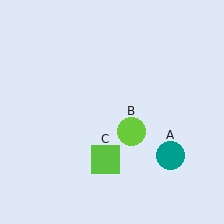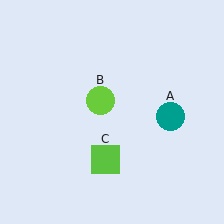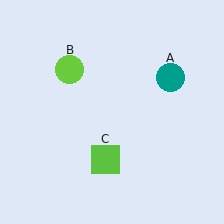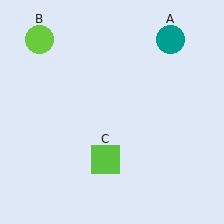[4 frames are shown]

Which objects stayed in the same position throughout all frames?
Lime square (object C) remained stationary.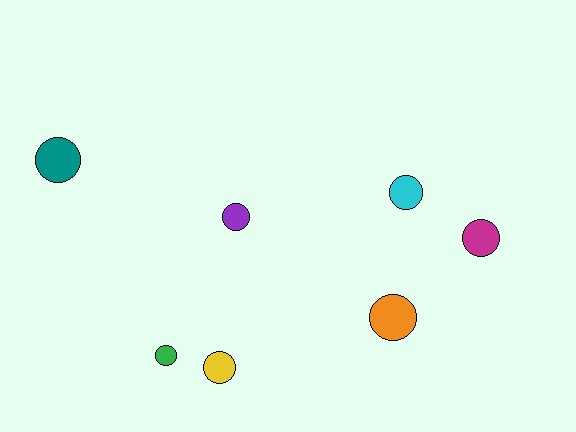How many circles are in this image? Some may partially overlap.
There are 7 circles.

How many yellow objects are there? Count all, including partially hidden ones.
There is 1 yellow object.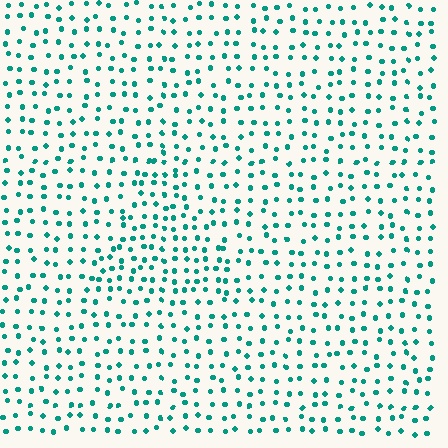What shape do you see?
I see a triangle.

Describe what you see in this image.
The image contains small teal elements arranged at two different densities. A triangle-shaped region is visible where the elements are more densely packed than the surrounding area.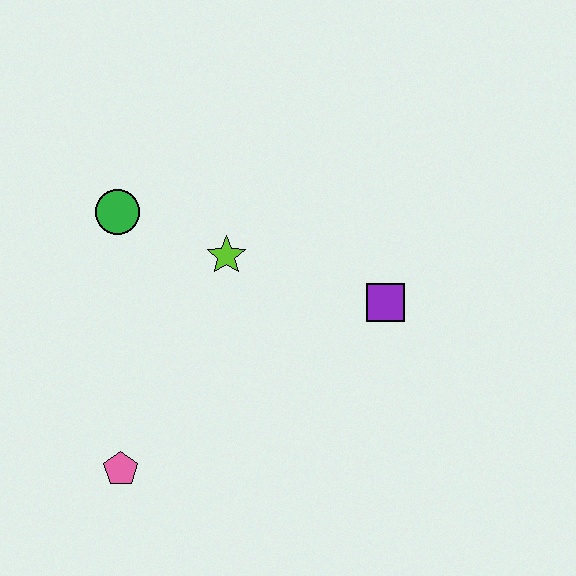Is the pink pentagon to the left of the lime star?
Yes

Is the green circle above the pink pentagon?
Yes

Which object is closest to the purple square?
The lime star is closest to the purple square.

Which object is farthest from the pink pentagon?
The purple square is farthest from the pink pentagon.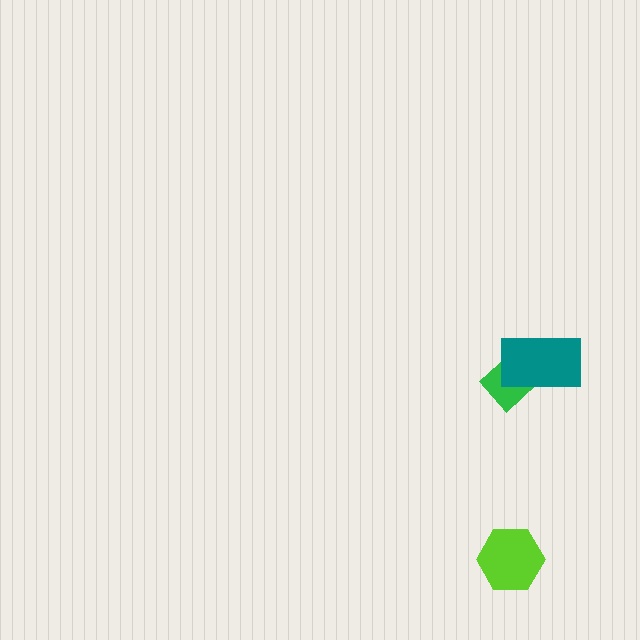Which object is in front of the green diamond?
The teal rectangle is in front of the green diamond.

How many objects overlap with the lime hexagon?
0 objects overlap with the lime hexagon.